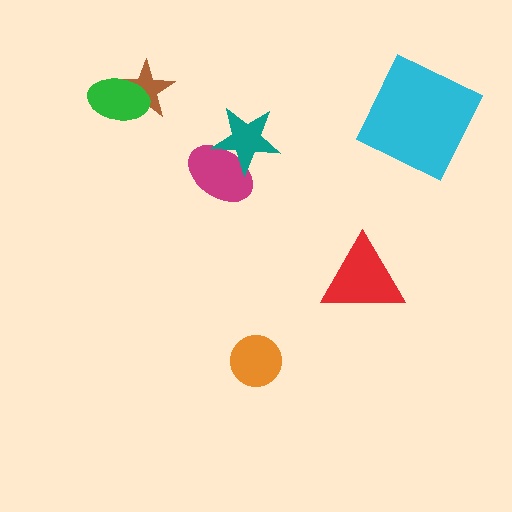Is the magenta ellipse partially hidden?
Yes, it is partially covered by another shape.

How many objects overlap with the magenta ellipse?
1 object overlaps with the magenta ellipse.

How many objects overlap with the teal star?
1 object overlaps with the teal star.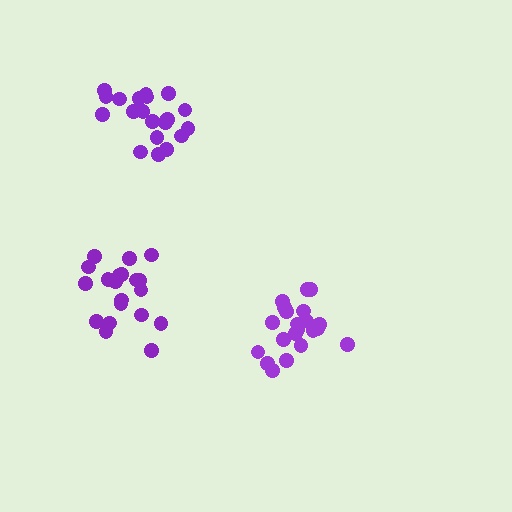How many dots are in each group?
Group 1: 21 dots, Group 2: 21 dots, Group 3: 20 dots (62 total).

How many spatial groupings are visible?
There are 3 spatial groupings.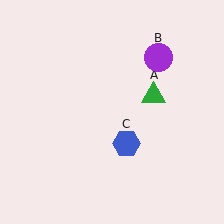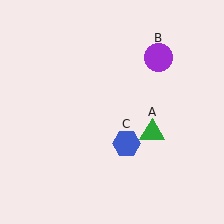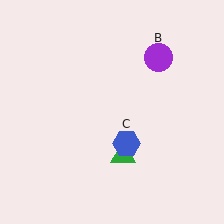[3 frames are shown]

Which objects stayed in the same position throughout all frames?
Purple circle (object B) and blue hexagon (object C) remained stationary.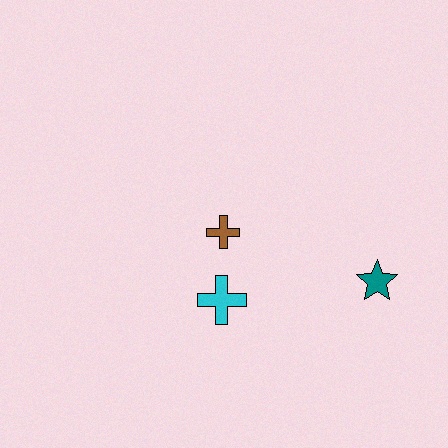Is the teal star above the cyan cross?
Yes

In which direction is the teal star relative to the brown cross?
The teal star is to the right of the brown cross.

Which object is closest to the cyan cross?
The brown cross is closest to the cyan cross.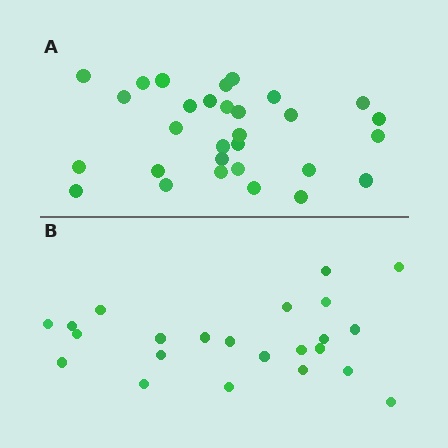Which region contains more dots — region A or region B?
Region A (the top region) has more dots.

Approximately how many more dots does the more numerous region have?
Region A has roughly 8 or so more dots than region B.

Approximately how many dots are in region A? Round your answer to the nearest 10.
About 30 dots.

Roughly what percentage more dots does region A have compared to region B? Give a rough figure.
About 30% more.